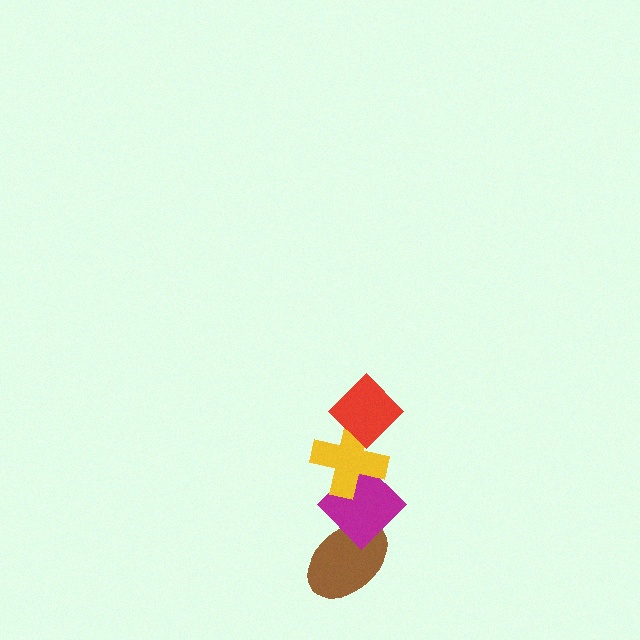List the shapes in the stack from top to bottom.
From top to bottom: the red diamond, the yellow cross, the magenta diamond, the brown ellipse.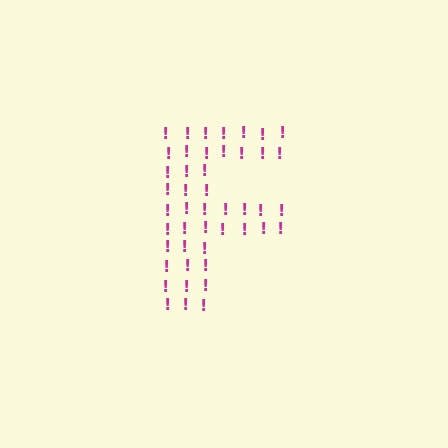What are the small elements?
The small elements are exclamation marks.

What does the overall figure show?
The overall figure shows the letter F.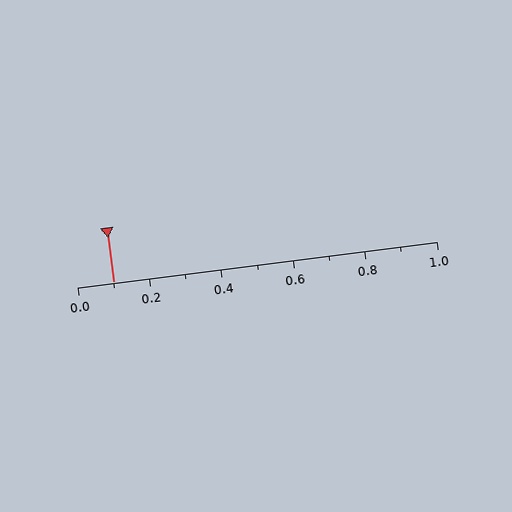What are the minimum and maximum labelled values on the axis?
The axis runs from 0.0 to 1.0.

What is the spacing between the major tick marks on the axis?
The major ticks are spaced 0.2 apart.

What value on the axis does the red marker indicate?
The marker indicates approximately 0.1.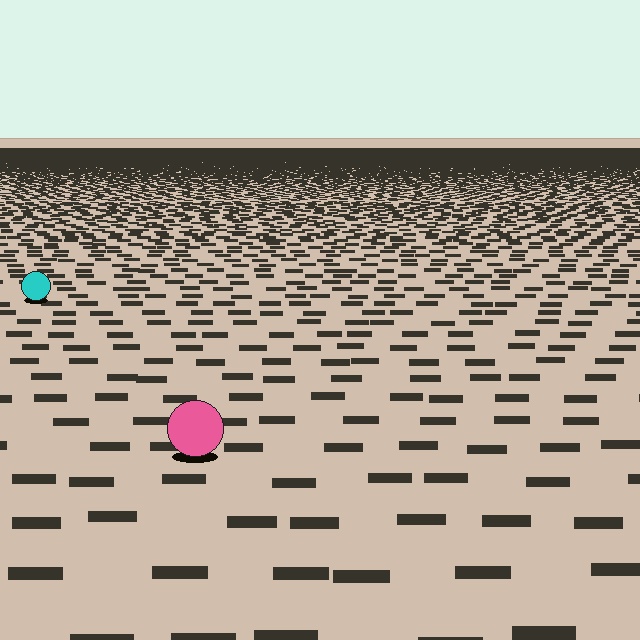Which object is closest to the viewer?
The pink circle is closest. The texture marks near it are larger and more spread out.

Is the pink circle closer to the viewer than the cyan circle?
Yes. The pink circle is closer — you can tell from the texture gradient: the ground texture is coarser near it.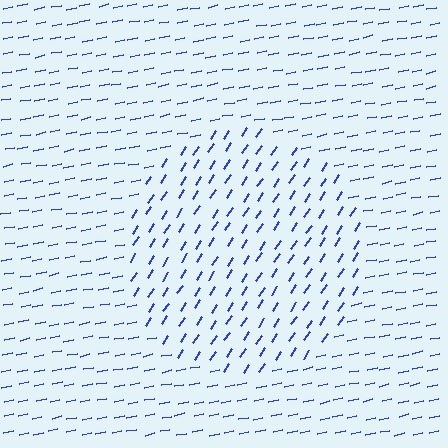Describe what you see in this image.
The image is filled with small blue line segments. A circle region in the image has lines oriented differently from the surrounding lines, creating a visible texture boundary.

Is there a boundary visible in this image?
Yes, there is a texture boundary formed by a change in line orientation.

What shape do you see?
I see a circle.